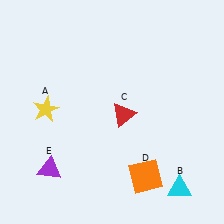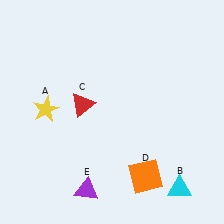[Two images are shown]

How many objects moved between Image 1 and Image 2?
2 objects moved between the two images.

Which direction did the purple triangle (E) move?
The purple triangle (E) moved right.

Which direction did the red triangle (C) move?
The red triangle (C) moved left.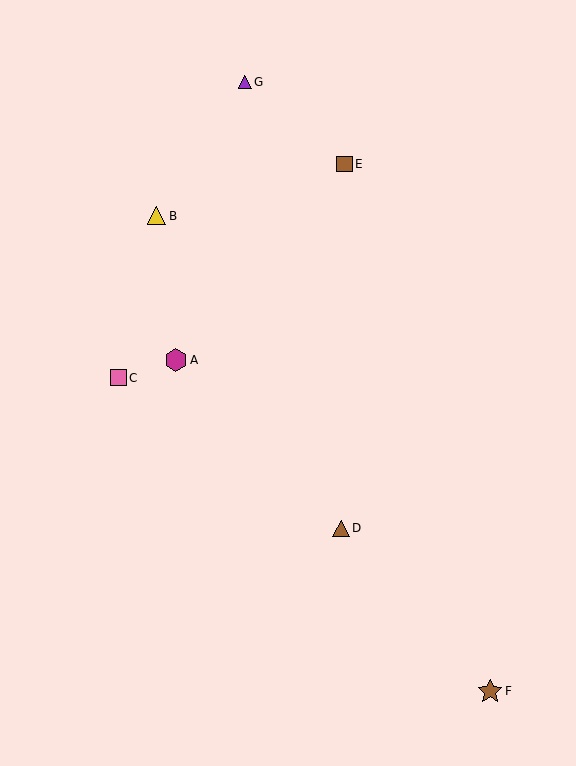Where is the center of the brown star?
The center of the brown star is at (490, 691).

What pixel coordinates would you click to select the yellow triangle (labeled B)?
Click at (157, 216) to select the yellow triangle B.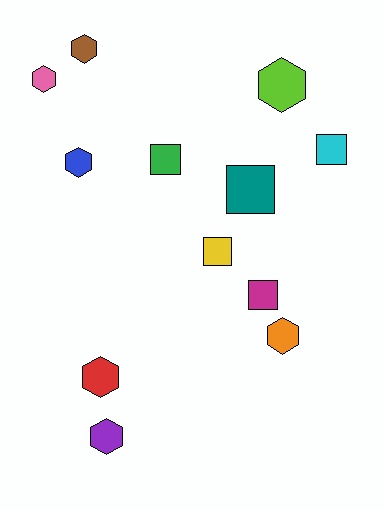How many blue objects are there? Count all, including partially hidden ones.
There is 1 blue object.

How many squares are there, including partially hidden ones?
There are 5 squares.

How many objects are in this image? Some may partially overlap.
There are 12 objects.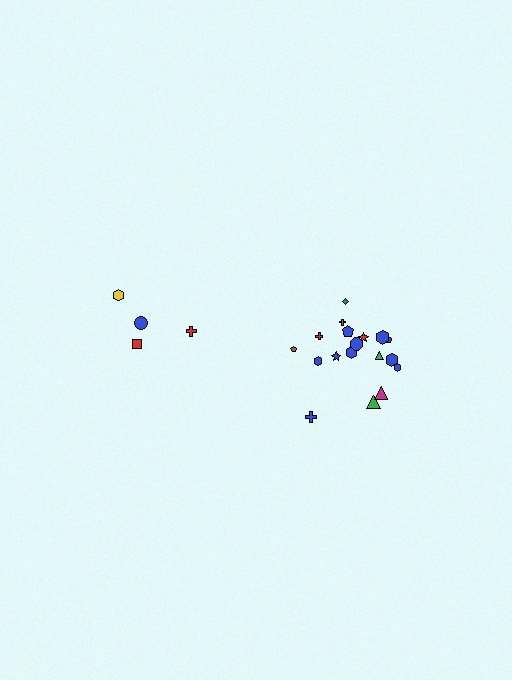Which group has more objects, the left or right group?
The right group.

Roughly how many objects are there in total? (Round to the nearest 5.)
Roughly 25 objects in total.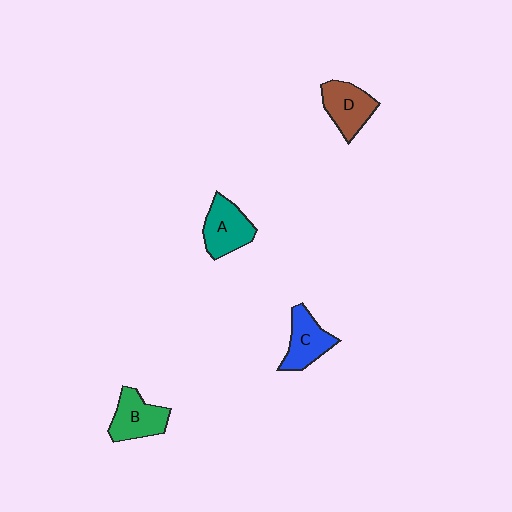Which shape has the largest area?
Shape A (teal).